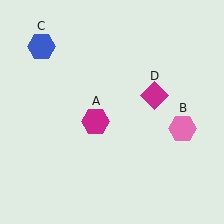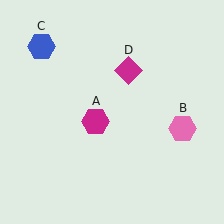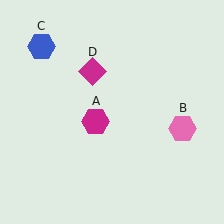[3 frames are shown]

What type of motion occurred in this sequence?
The magenta diamond (object D) rotated counterclockwise around the center of the scene.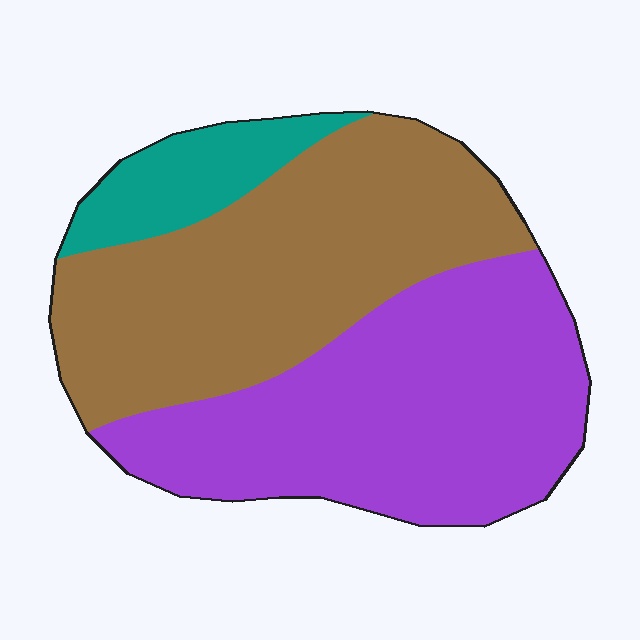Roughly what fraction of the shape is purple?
Purple takes up between a third and a half of the shape.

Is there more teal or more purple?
Purple.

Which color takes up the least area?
Teal, at roughly 10%.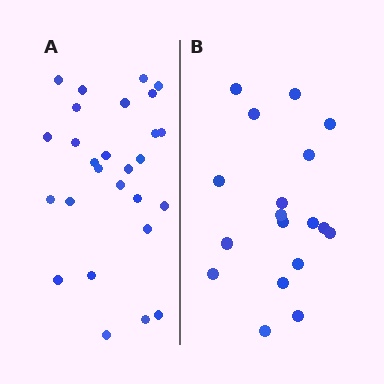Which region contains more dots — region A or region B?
Region A (the left region) has more dots.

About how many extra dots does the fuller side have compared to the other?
Region A has roughly 8 or so more dots than region B.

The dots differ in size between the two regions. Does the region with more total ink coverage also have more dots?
No. Region B has more total ink coverage because its dots are larger, but region A actually contains more individual dots. Total area can be misleading — the number of items is what matters here.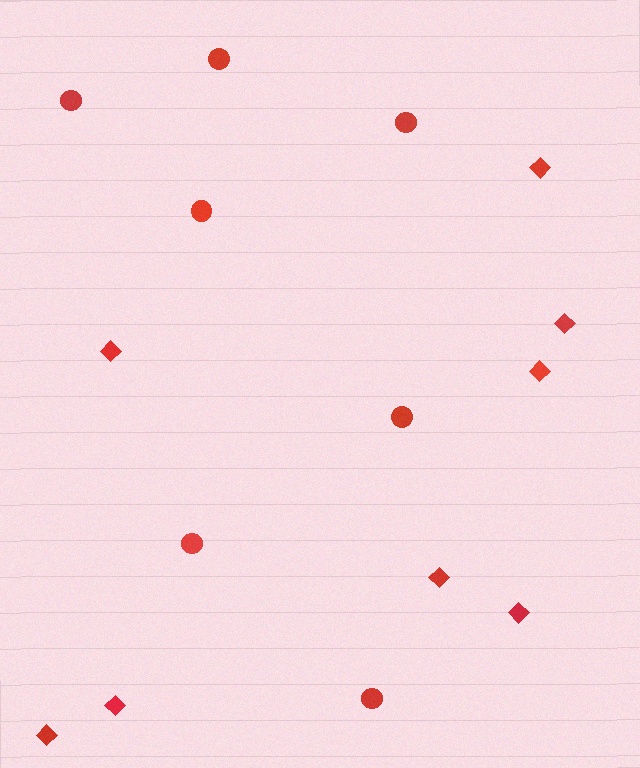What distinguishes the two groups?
There are 2 groups: one group of circles (7) and one group of diamonds (8).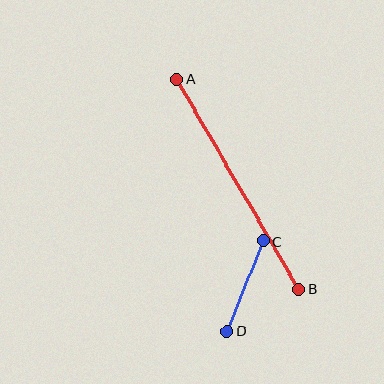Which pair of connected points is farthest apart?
Points A and B are farthest apart.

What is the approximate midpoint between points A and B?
The midpoint is at approximately (238, 184) pixels.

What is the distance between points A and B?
The distance is approximately 243 pixels.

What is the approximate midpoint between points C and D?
The midpoint is at approximately (245, 286) pixels.